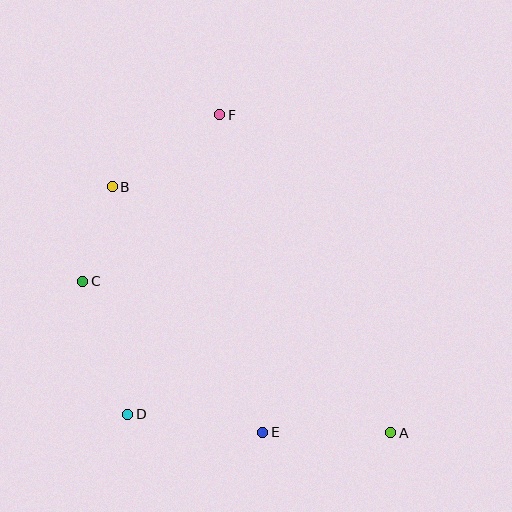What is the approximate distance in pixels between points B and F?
The distance between B and F is approximately 130 pixels.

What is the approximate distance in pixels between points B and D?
The distance between B and D is approximately 228 pixels.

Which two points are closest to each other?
Points B and C are closest to each other.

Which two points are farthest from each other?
Points A and B are farthest from each other.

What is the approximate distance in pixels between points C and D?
The distance between C and D is approximately 140 pixels.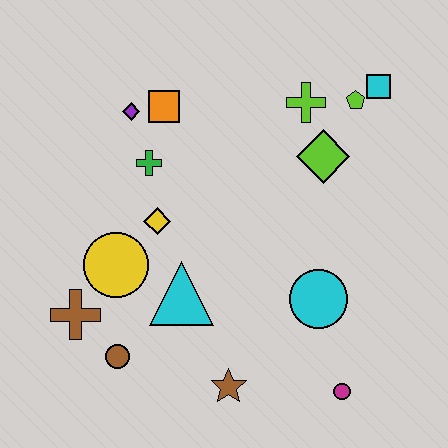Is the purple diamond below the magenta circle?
No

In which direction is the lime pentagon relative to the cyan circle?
The lime pentagon is above the cyan circle.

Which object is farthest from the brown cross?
The cyan square is farthest from the brown cross.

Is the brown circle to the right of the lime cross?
No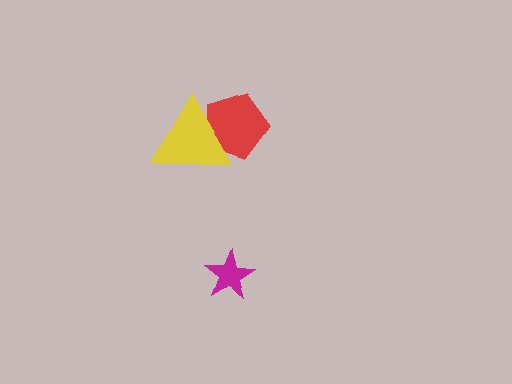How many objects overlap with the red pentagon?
1 object overlaps with the red pentagon.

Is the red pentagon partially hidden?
Yes, it is partially covered by another shape.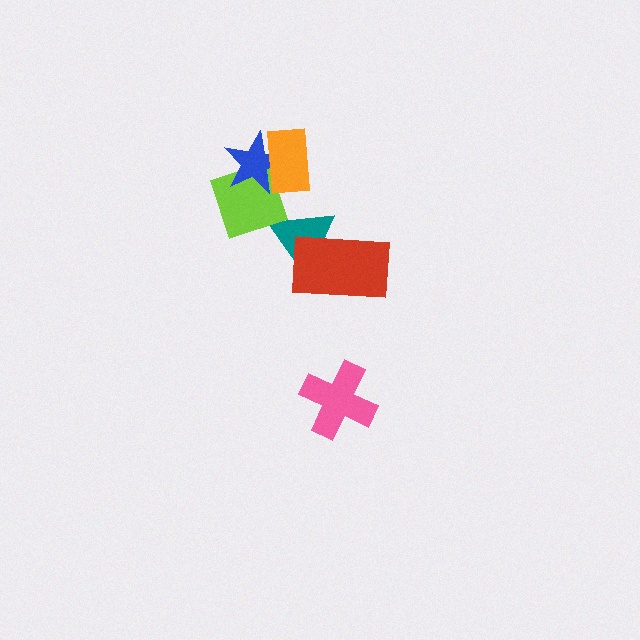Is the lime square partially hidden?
Yes, it is partially covered by another shape.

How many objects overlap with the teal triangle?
1 object overlaps with the teal triangle.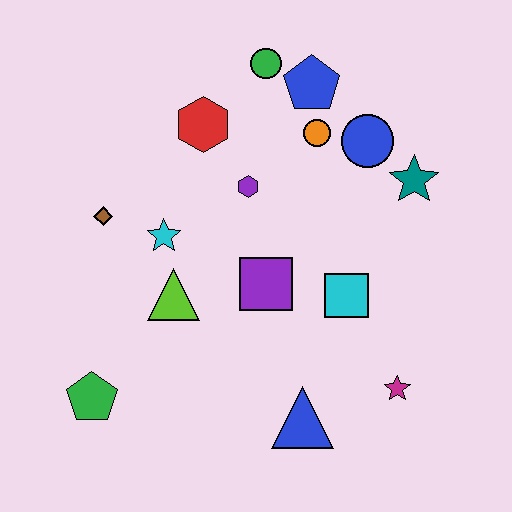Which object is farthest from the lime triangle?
The teal star is farthest from the lime triangle.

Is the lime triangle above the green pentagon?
Yes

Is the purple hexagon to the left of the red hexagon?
No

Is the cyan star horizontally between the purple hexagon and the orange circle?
No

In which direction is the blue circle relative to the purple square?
The blue circle is above the purple square.